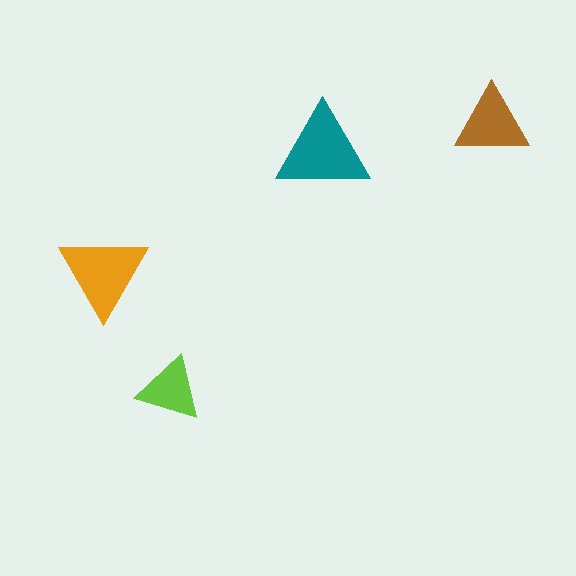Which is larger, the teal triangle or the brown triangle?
The teal one.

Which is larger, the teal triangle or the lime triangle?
The teal one.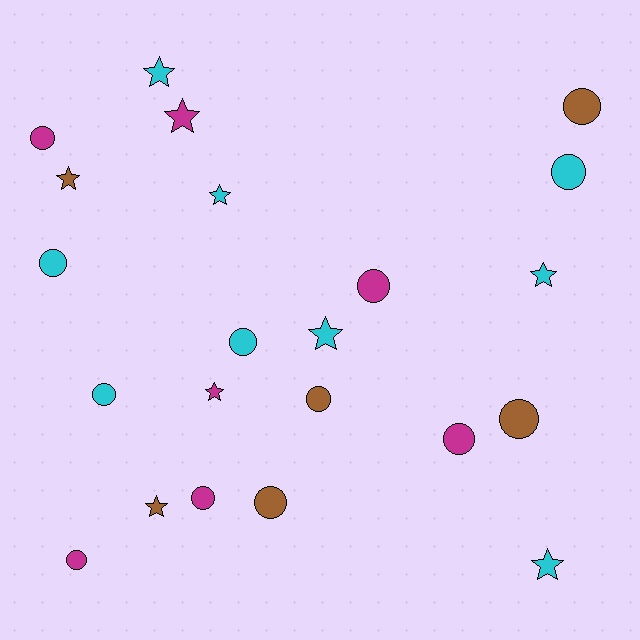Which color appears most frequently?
Cyan, with 9 objects.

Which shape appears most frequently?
Circle, with 13 objects.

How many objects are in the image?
There are 22 objects.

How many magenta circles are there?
There are 5 magenta circles.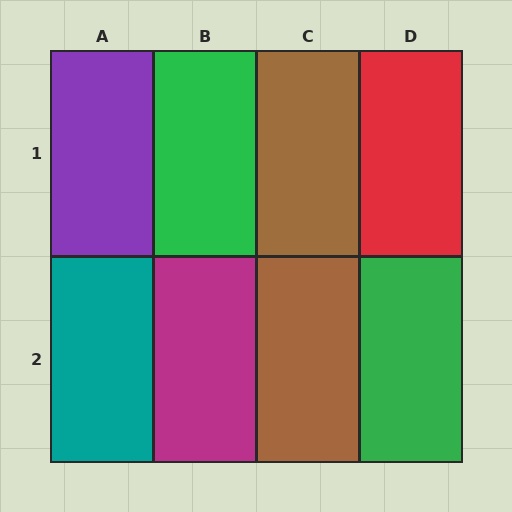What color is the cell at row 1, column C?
Brown.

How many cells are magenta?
1 cell is magenta.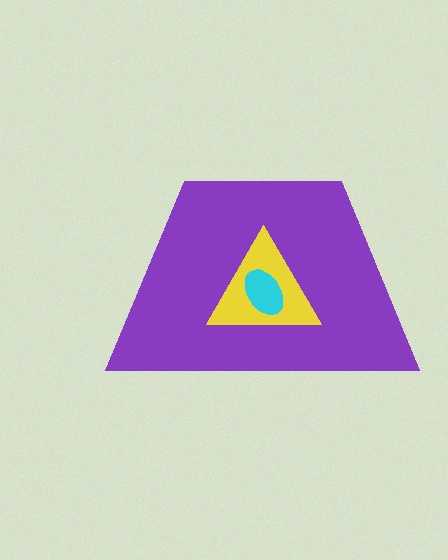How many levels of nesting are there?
3.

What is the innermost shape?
The cyan ellipse.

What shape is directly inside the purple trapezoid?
The yellow triangle.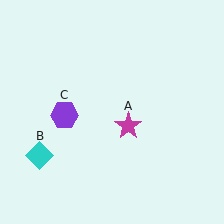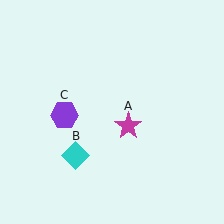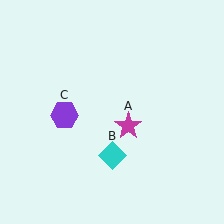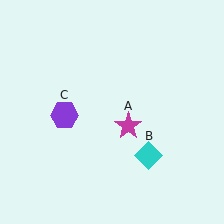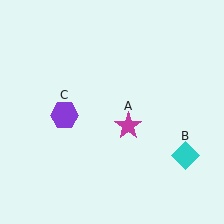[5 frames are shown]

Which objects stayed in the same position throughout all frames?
Magenta star (object A) and purple hexagon (object C) remained stationary.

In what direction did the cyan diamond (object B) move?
The cyan diamond (object B) moved right.